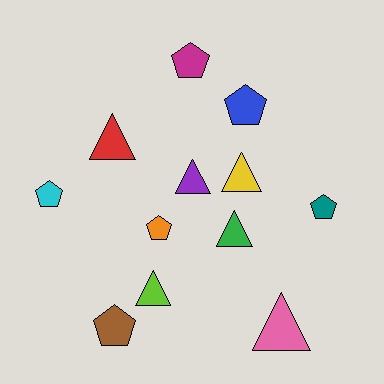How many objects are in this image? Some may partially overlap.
There are 12 objects.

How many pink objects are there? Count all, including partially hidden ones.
There is 1 pink object.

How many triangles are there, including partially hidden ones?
There are 6 triangles.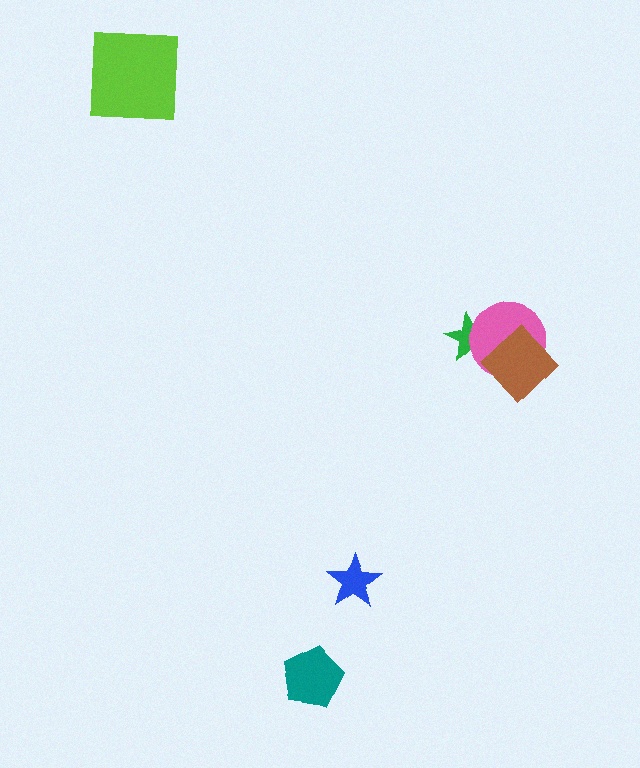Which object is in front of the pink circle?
The brown diamond is in front of the pink circle.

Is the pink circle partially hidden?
Yes, it is partially covered by another shape.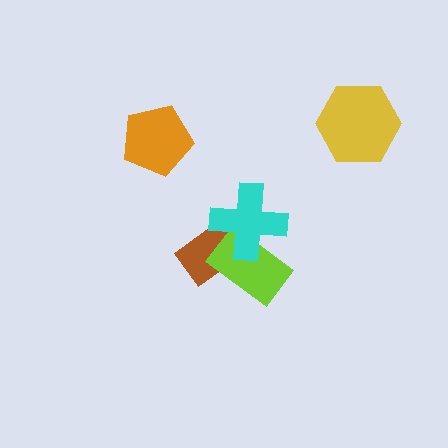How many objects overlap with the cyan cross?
2 objects overlap with the cyan cross.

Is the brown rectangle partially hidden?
Yes, it is partially covered by another shape.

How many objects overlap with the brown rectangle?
2 objects overlap with the brown rectangle.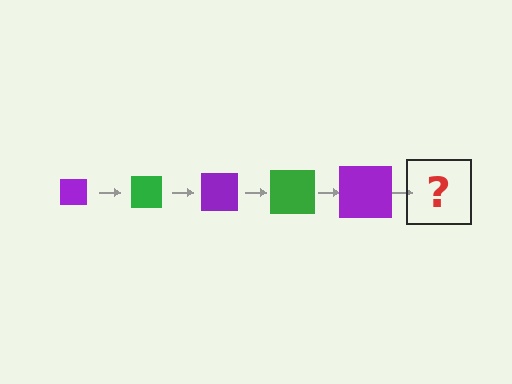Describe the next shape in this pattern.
It should be a green square, larger than the previous one.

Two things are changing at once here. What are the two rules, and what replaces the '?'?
The two rules are that the square grows larger each step and the color cycles through purple and green. The '?' should be a green square, larger than the previous one.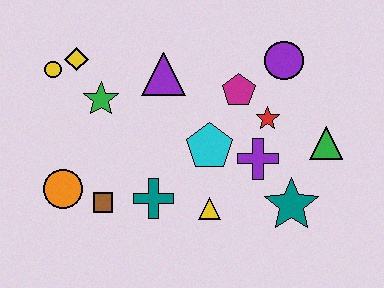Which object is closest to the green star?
The yellow diamond is closest to the green star.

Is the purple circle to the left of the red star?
No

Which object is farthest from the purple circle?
The orange circle is farthest from the purple circle.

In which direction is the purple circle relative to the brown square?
The purple circle is to the right of the brown square.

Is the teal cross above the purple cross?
No